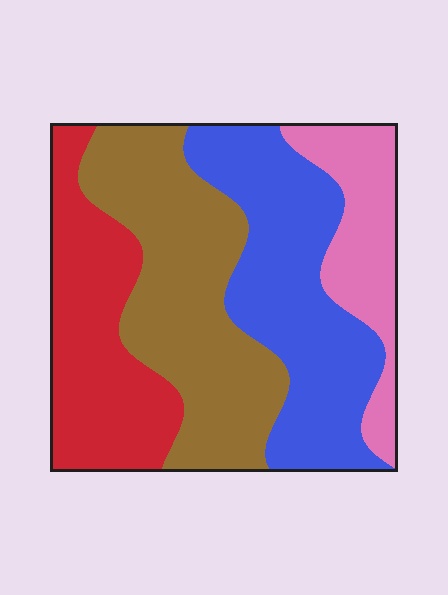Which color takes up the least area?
Pink, at roughly 15%.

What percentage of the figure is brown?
Brown takes up about one third (1/3) of the figure.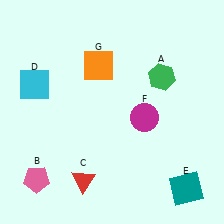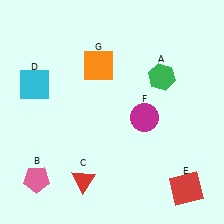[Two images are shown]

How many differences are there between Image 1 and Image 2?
There is 1 difference between the two images.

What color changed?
The square (E) changed from teal in Image 1 to red in Image 2.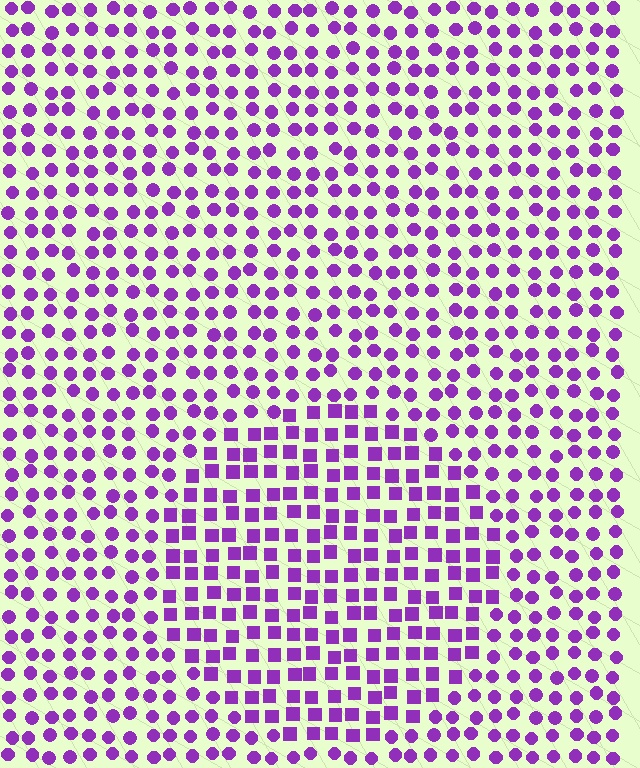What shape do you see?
I see a circle.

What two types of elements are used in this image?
The image uses squares inside the circle region and circles outside it.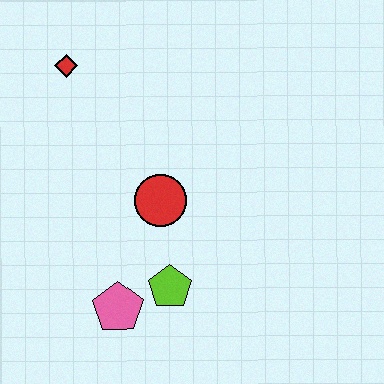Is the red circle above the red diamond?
No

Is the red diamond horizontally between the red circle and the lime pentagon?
No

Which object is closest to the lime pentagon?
The pink pentagon is closest to the lime pentagon.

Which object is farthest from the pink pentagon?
The red diamond is farthest from the pink pentagon.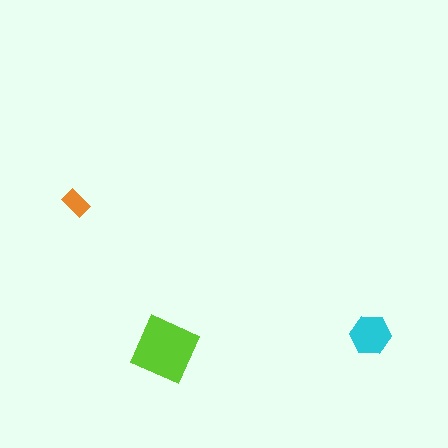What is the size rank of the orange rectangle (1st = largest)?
3rd.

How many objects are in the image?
There are 3 objects in the image.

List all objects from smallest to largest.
The orange rectangle, the cyan hexagon, the lime square.